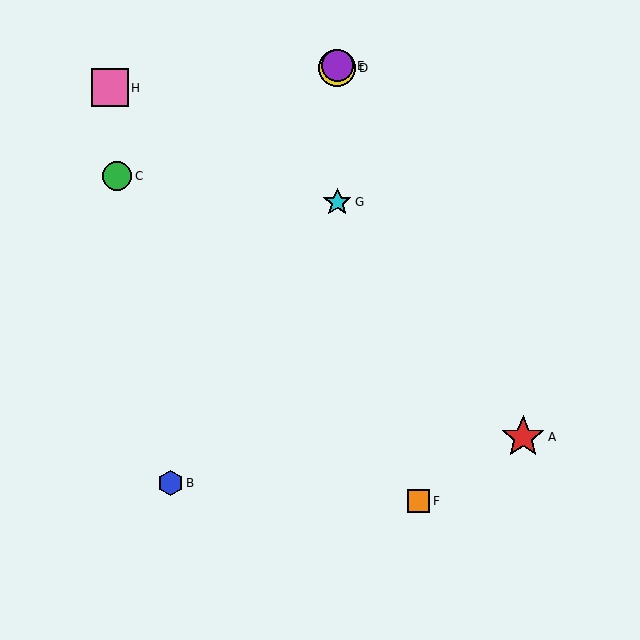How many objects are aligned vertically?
3 objects (D, E, G) are aligned vertically.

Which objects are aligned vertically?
Objects D, E, G are aligned vertically.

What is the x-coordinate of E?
Object E is at x≈337.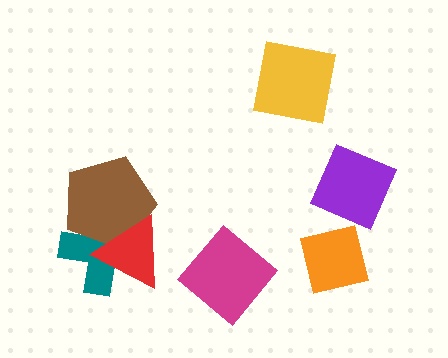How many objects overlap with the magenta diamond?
0 objects overlap with the magenta diamond.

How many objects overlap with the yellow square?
0 objects overlap with the yellow square.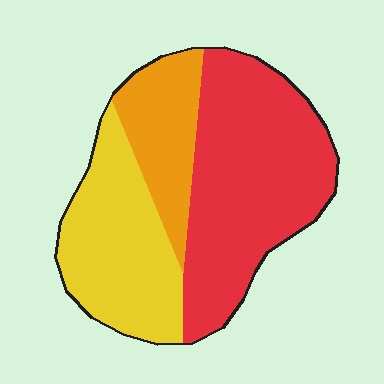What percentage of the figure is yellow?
Yellow covers roughly 30% of the figure.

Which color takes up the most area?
Red, at roughly 50%.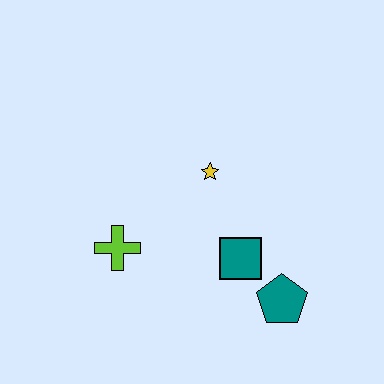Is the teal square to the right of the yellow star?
Yes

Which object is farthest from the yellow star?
The teal pentagon is farthest from the yellow star.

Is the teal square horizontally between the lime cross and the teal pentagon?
Yes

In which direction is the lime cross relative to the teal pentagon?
The lime cross is to the left of the teal pentagon.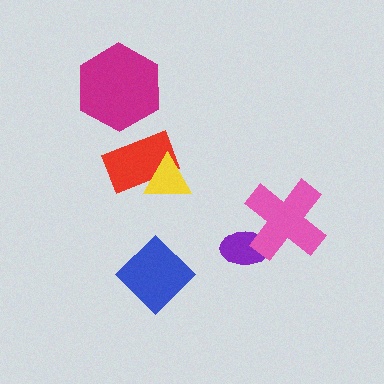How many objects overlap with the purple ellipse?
1 object overlaps with the purple ellipse.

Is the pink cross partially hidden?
No, no other shape covers it.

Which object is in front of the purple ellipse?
The pink cross is in front of the purple ellipse.